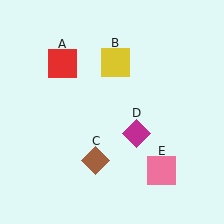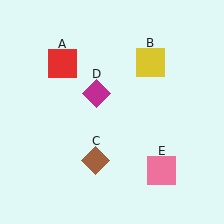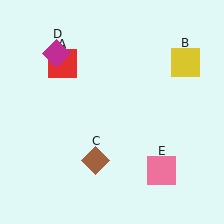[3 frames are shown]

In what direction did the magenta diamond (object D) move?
The magenta diamond (object D) moved up and to the left.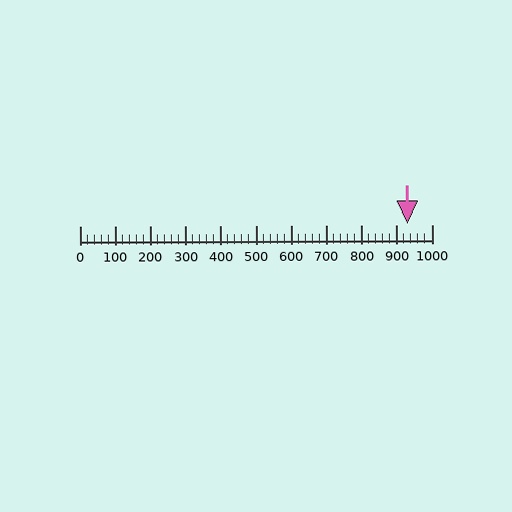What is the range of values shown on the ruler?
The ruler shows values from 0 to 1000.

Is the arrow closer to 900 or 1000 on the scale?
The arrow is closer to 900.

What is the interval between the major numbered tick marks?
The major tick marks are spaced 100 units apart.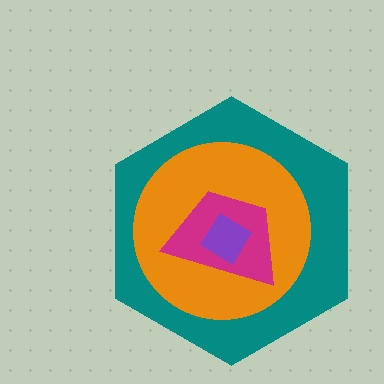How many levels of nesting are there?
4.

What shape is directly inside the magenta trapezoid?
The purple diamond.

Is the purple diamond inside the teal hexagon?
Yes.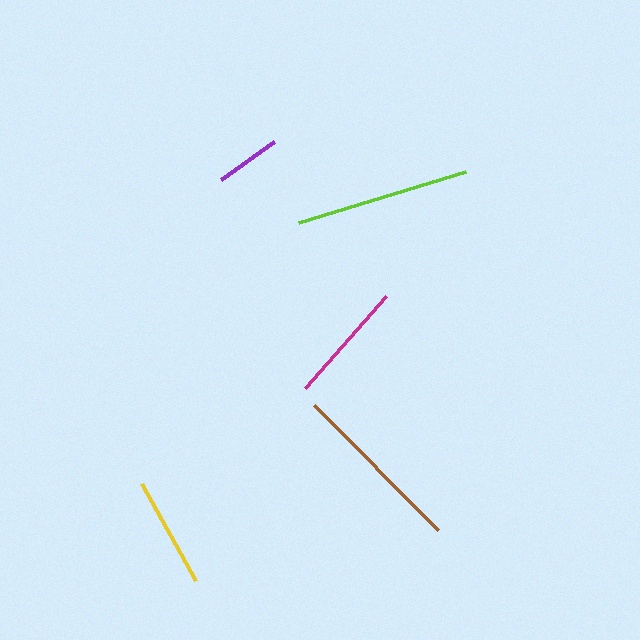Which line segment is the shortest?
The purple line is the shortest at approximately 65 pixels.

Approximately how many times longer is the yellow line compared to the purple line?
The yellow line is approximately 1.7 times the length of the purple line.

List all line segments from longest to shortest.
From longest to shortest: brown, lime, magenta, yellow, purple.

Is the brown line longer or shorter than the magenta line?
The brown line is longer than the magenta line.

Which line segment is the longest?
The brown line is the longest at approximately 176 pixels.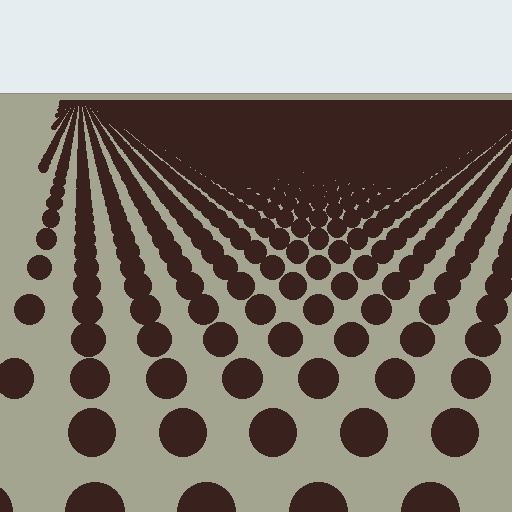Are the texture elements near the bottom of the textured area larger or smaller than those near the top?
Larger. Near the bottom, elements are closer to the viewer and appear at a bigger on-screen size.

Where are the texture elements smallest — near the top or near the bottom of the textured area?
Near the top.